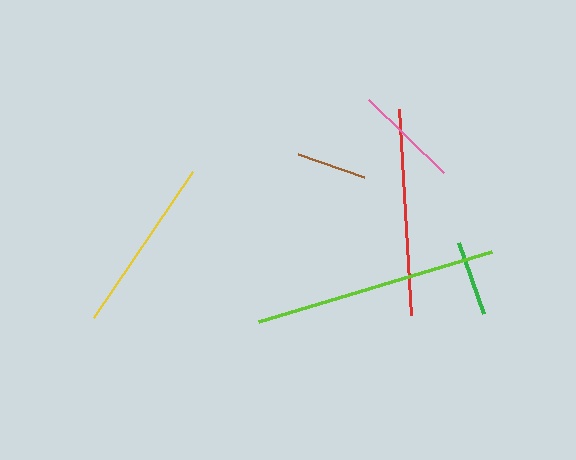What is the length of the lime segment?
The lime segment is approximately 244 pixels long.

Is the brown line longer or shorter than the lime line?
The lime line is longer than the brown line.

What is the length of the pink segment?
The pink segment is approximately 105 pixels long.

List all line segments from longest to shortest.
From longest to shortest: lime, red, yellow, pink, green, brown.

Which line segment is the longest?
The lime line is the longest at approximately 244 pixels.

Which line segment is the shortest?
The brown line is the shortest at approximately 70 pixels.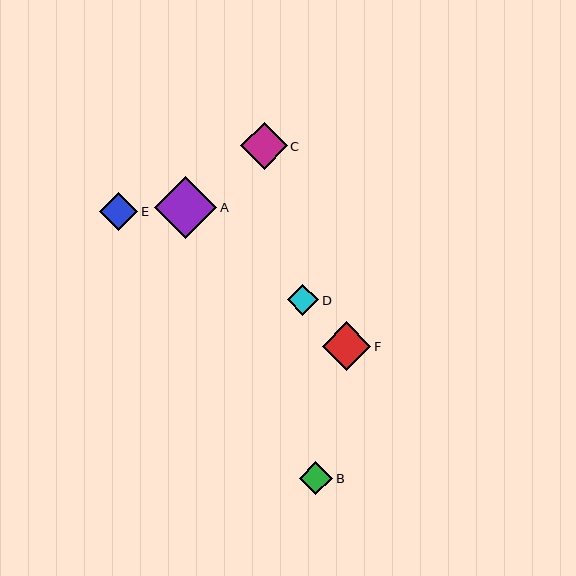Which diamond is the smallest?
Diamond D is the smallest with a size of approximately 32 pixels.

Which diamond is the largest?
Diamond A is the largest with a size of approximately 62 pixels.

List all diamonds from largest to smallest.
From largest to smallest: A, F, C, E, B, D.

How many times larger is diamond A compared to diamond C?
Diamond A is approximately 1.3 times the size of diamond C.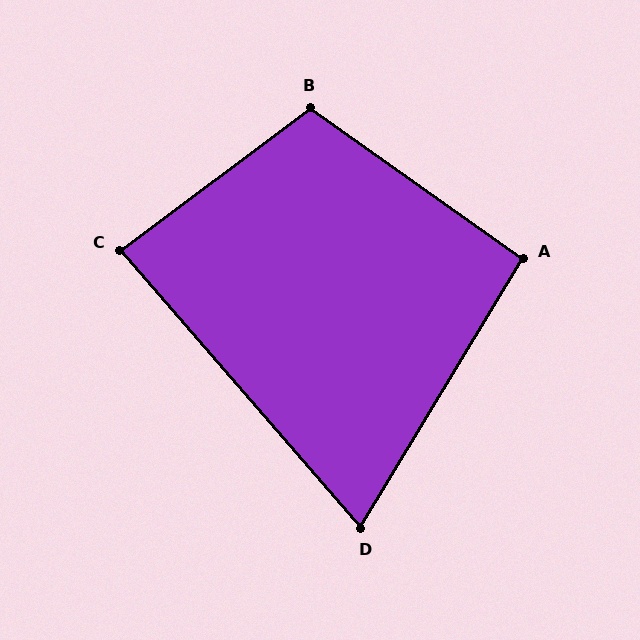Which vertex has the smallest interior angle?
D, at approximately 72 degrees.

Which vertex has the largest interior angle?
B, at approximately 108 degrees.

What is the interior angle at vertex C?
Approximately 86 degrees (approximately right).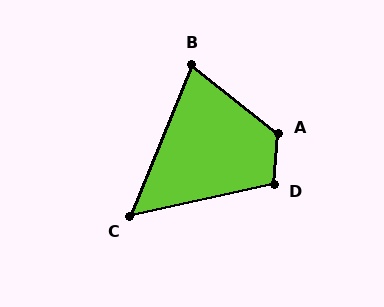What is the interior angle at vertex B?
Approximately 74 degrees (acute).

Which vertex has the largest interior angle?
A, at approximately 125 degrees.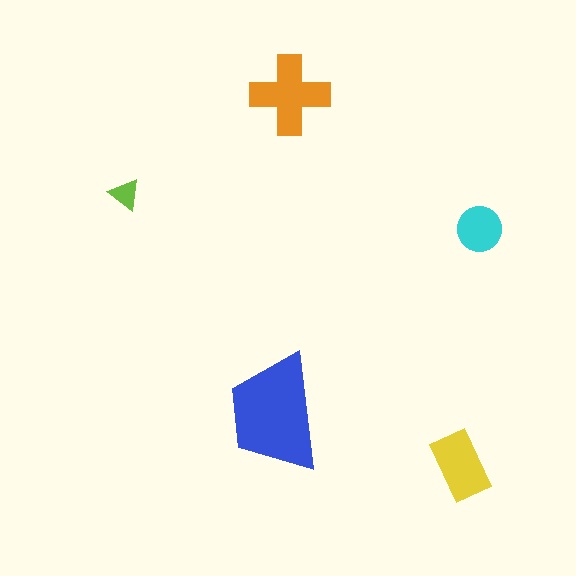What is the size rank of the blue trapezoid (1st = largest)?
1st.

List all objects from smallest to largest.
The lime triangle, the cyan circle, the yellow rectangle, the orange cross, the blue trapezoid.